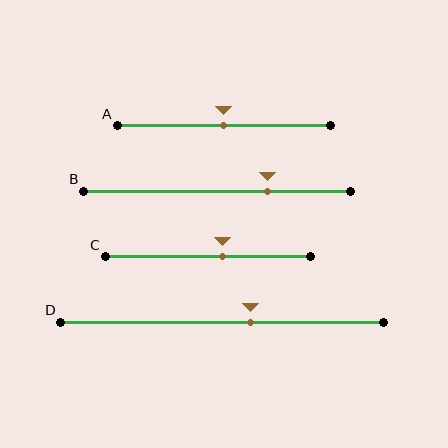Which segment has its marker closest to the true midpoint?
Segment A has its marker closest to the true midpoint.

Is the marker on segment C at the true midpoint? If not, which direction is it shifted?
No, the marker on segment C is shifted to the right by about 7% of the segment length.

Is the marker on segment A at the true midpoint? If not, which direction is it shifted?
Yes, the marker on segment A is at the true midpoint.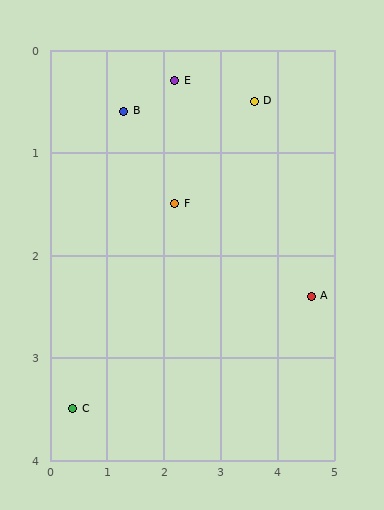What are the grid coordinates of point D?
Point D is at approximately (3.6, 0.5).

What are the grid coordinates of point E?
Point E is at approximately (2.2, 0.3).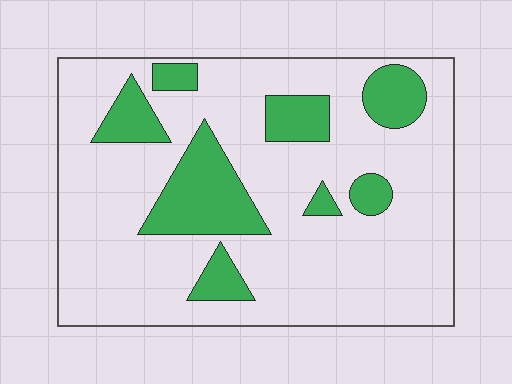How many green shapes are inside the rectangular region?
8.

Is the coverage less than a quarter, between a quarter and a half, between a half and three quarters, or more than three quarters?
Less than a quarter.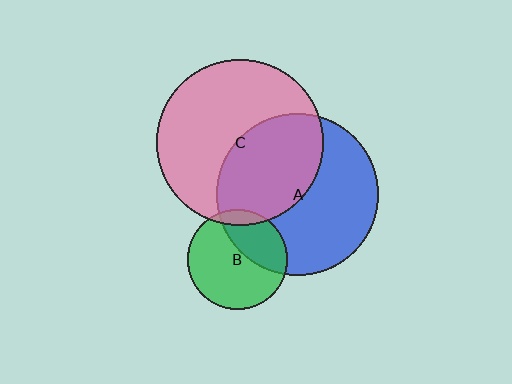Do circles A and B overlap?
Yes.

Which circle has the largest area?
Circle C (pink).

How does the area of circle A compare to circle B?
Approximately 2.7 times.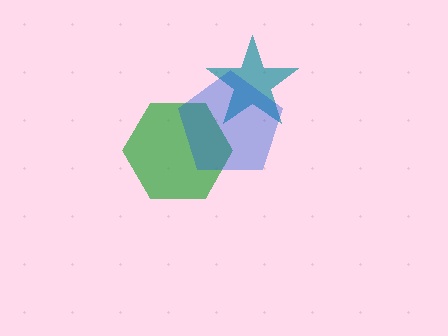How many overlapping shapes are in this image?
There are 3 overlapping shapes in the image.